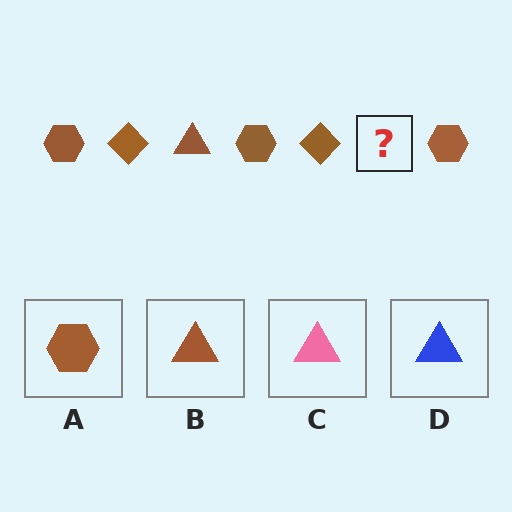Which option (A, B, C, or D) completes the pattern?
B.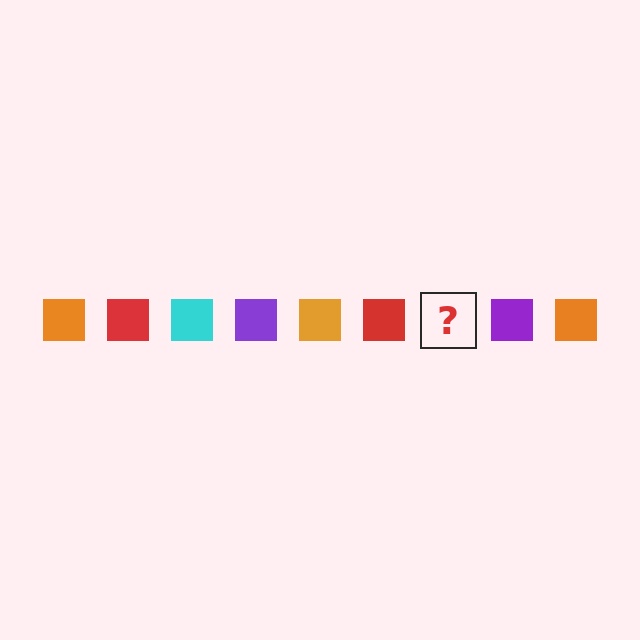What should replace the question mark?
The question mark should be replaced with a cyan square.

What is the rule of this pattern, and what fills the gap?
The rule is that the pattern cycles through orange, red, cyan, purple squares. The gap should be filled with a cyan square.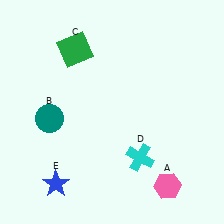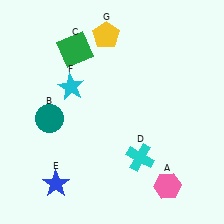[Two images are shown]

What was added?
A cyan star (F), a yellow pentagon (G) were added in Image 2.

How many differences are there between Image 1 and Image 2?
There are 2 differences between the two images.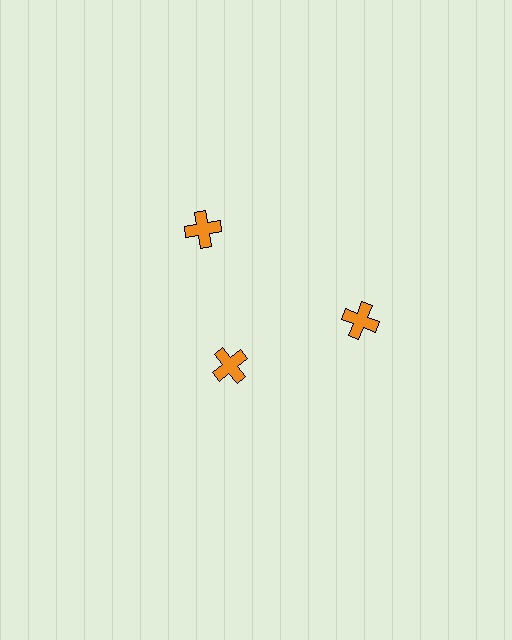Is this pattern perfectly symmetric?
No. The 3 orange crosses are arranged in a ring, but one element near the 7 o'clock position is pulled inward toward the center, breaking the 3-fold rotational symmetry.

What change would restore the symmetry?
The symmetry would be restored by moving it outward, back onto the ring so that all 3 crosses sit at equal angles and equal distance from the center.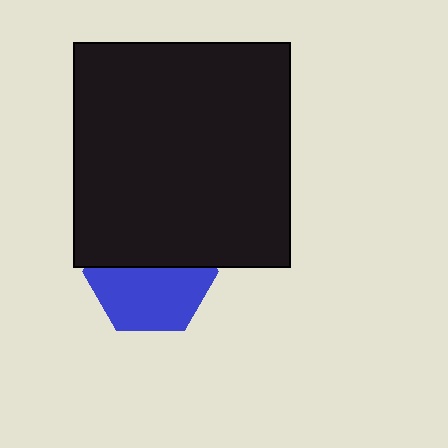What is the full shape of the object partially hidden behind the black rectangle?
The partially hidden object is a blue hexagon.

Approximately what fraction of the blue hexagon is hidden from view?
Roughly 46% of the blue hexagon is hidden behind the black rectangle.